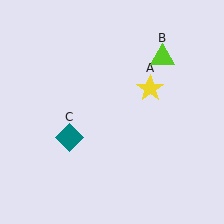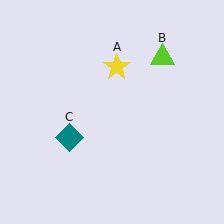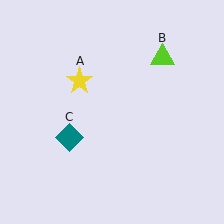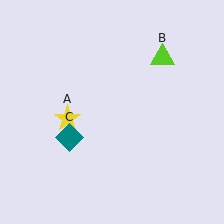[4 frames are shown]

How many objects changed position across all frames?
1 object changed position: yellow star (object A).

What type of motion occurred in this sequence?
The yellow star (object A) rotated counterclockwise around the center of the scene.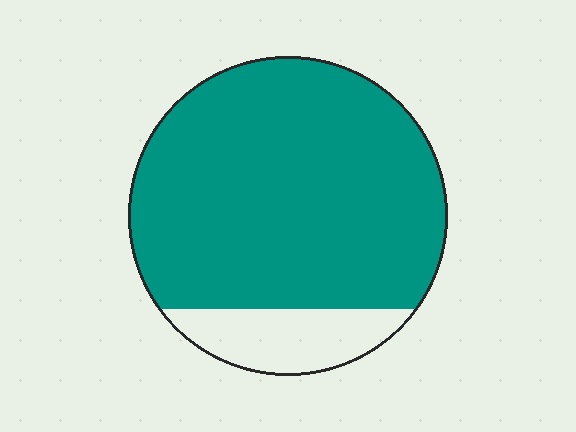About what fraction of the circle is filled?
About five sixths (5/6).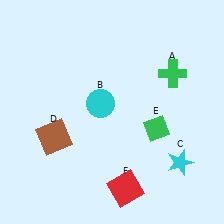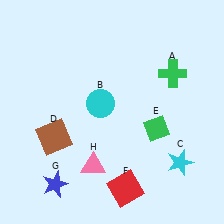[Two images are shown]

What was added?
A blue star (G), a pink triangle (H) were added in Image 2.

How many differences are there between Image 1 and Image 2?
There are 2 differences between the two images.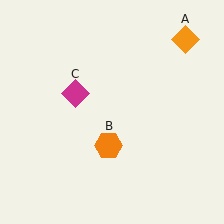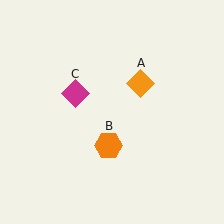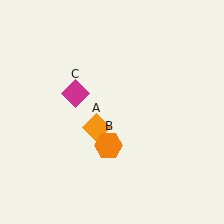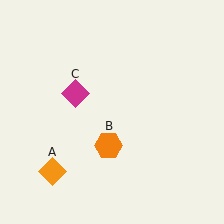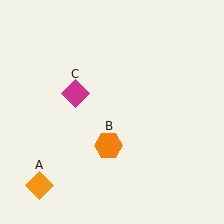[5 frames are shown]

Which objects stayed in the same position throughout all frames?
Orange hexagon (object B) and magenta diamond (object C) remained stationary.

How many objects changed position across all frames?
1 object changed position: orange diamond (object A).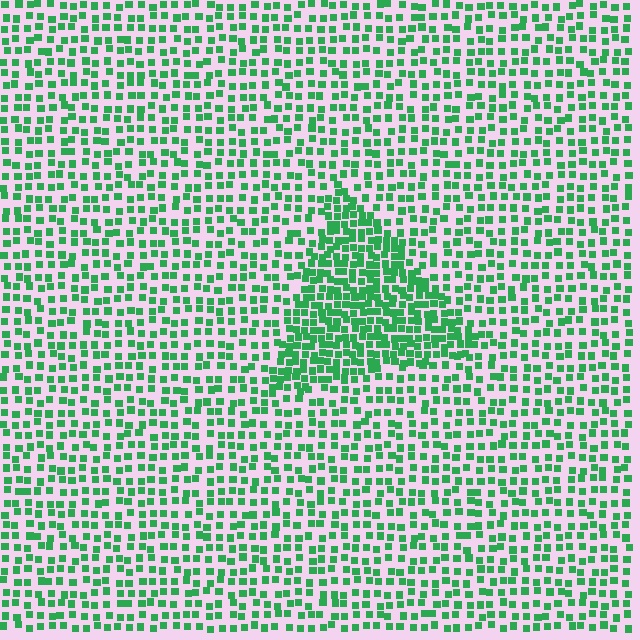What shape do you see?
I see a triangle.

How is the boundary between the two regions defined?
The boundary is defined by a change in element density (approximately 1.9x ratio). All elements are the same color, size, and shape.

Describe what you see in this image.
The image contains small green elements arranged at two different densities. A triangle-shaped region is visible where the elements are more densely packed than the surrounding area.